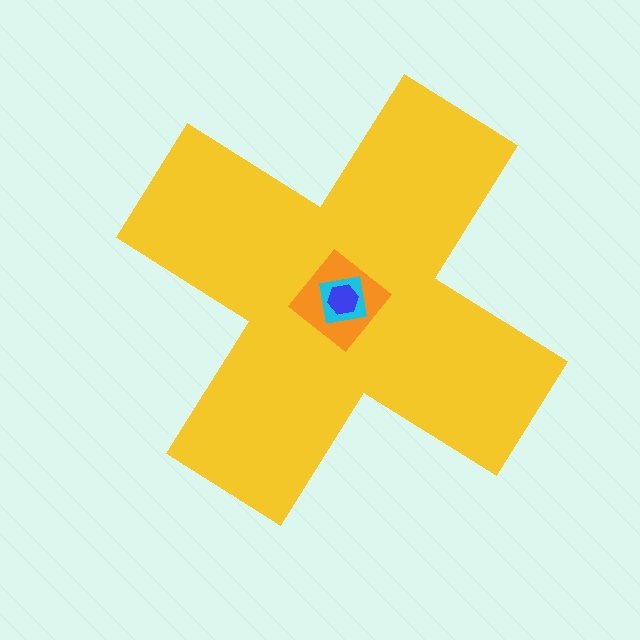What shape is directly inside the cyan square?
The blue hexagon.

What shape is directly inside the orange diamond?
The cyan square.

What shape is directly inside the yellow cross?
The orange diamond.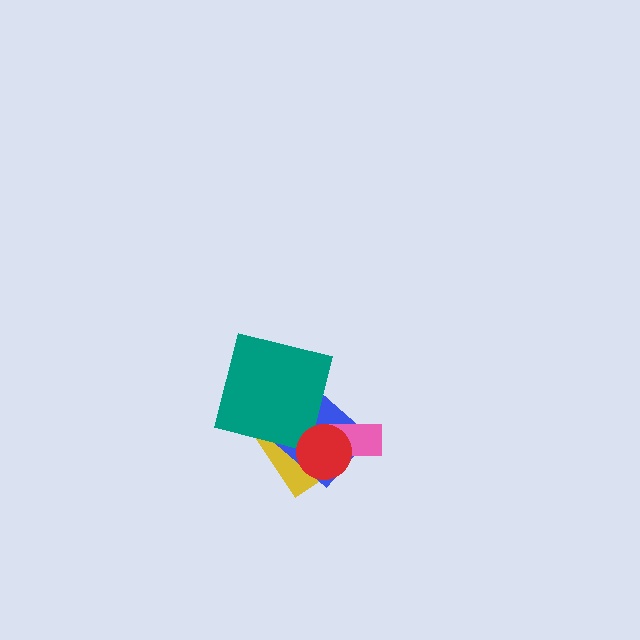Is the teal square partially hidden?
No, no other shape covers it.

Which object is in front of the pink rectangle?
The red circle is in front of the pink rectangle.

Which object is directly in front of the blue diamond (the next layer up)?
The pink rectangle is directly in front of the blue diamond.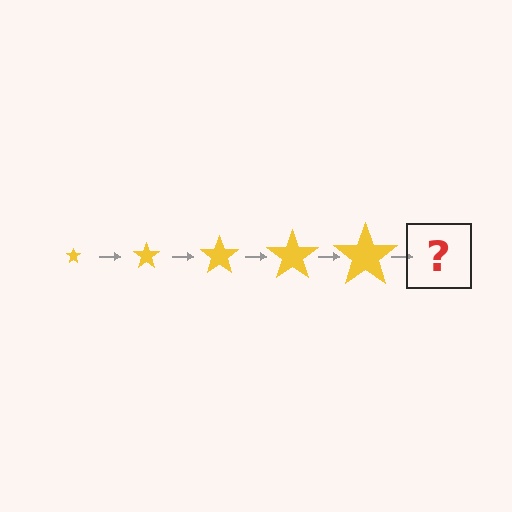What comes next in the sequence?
The next element should be a yellow star, larger than the previous one.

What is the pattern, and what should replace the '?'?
The pattern is that the star gets progressively larger each step. The '?' should be a yellow star, larger than the previous one.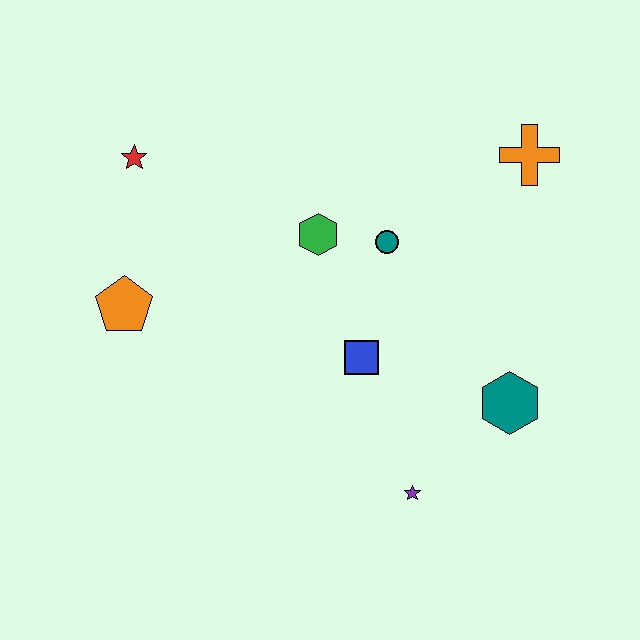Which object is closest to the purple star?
The teal hexagon is closest to the purple star.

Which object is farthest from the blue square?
The red star is farthest from the blue square.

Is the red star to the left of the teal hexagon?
Yes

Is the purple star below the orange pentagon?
Yes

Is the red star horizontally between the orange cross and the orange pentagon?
Yes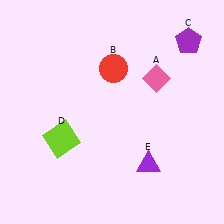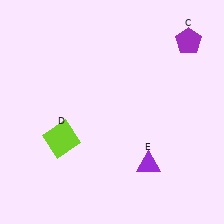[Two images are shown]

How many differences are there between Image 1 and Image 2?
There are 2 differences between the two images.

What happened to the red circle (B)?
The red circle (B) was removed in Image 2. It was in the top-right area of Image 1.